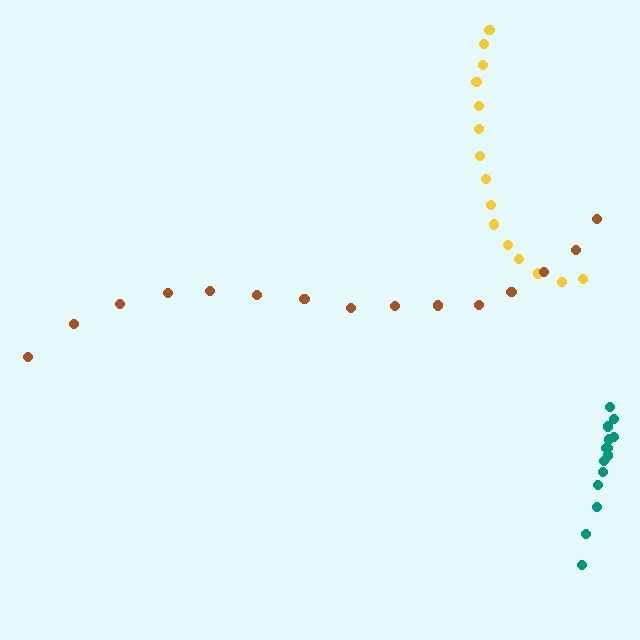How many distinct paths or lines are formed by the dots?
There are 3 distinct paths.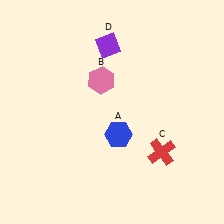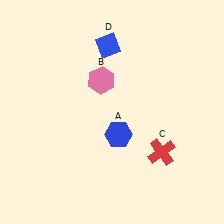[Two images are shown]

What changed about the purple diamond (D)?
In Image 1, D is purple. In Image 2, it changed to blue.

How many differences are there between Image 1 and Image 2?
There is 1 difference between the two images.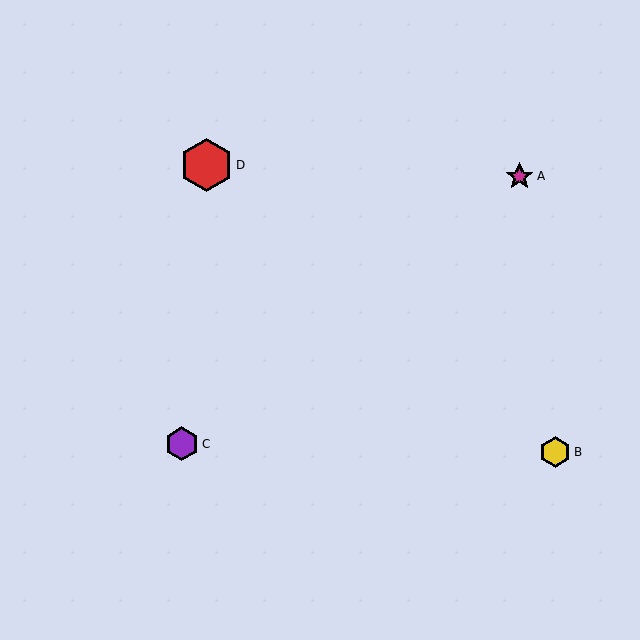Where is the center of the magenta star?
The center of the magenta star is at (520, 176).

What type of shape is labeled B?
Shape B is a yellow hexagon.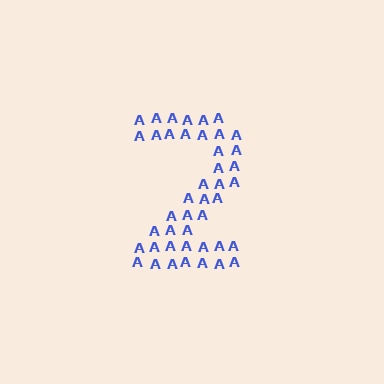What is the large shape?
The large shape is the digit 2.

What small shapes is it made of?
It is made of small letter A's.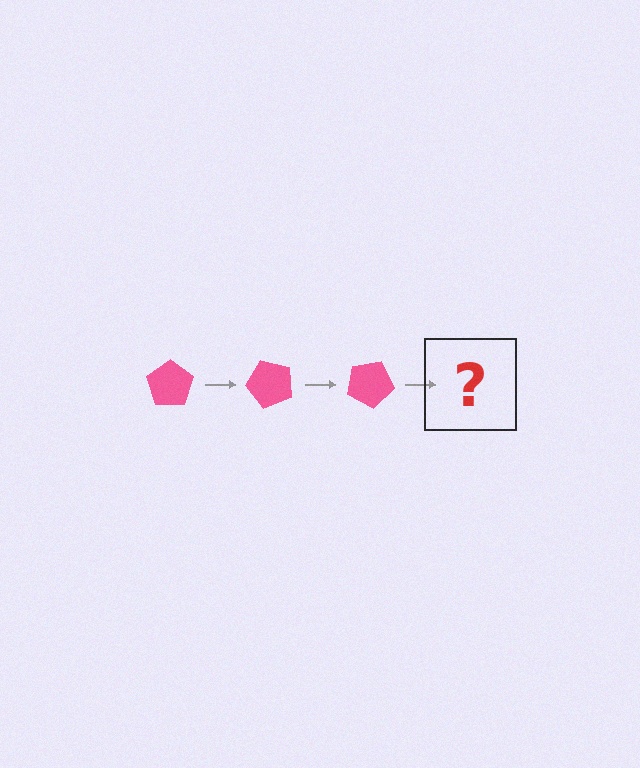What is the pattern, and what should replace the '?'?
The pattern is that the pentagon rotates 50 degrees each step. The '?' should be a pink pentagon rotated 150 degrees.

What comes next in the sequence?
The next element should be a pink pentagon rotated 150 degrees.